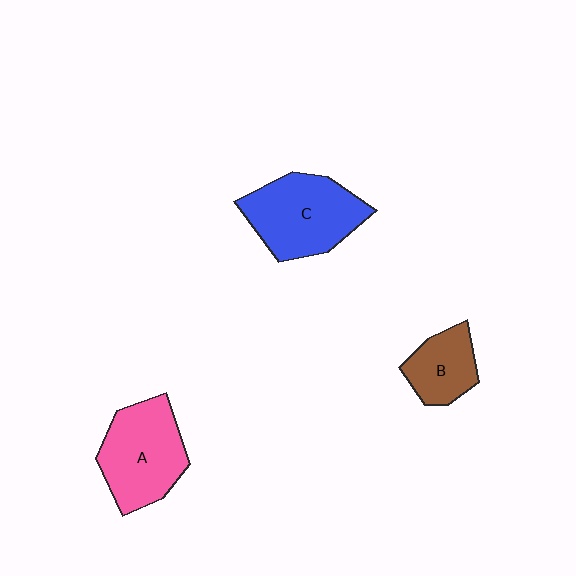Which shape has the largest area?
Shape C (blue).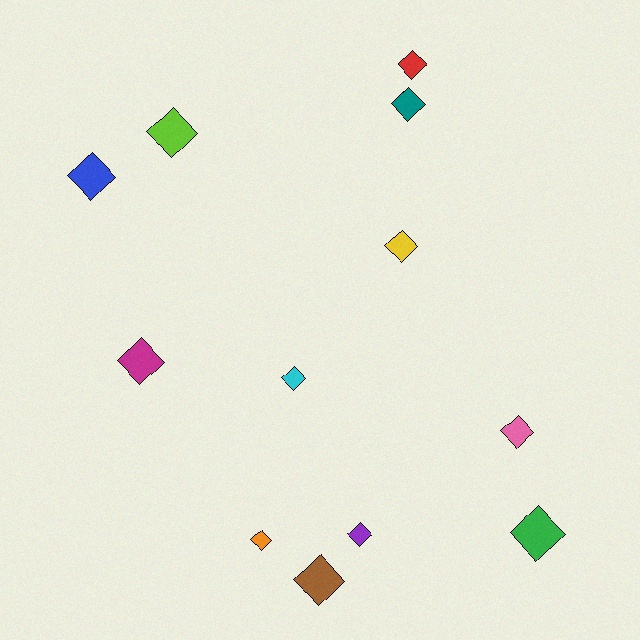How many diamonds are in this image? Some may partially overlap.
There are 12 diamonds.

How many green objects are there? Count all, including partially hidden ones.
There is 1 green object.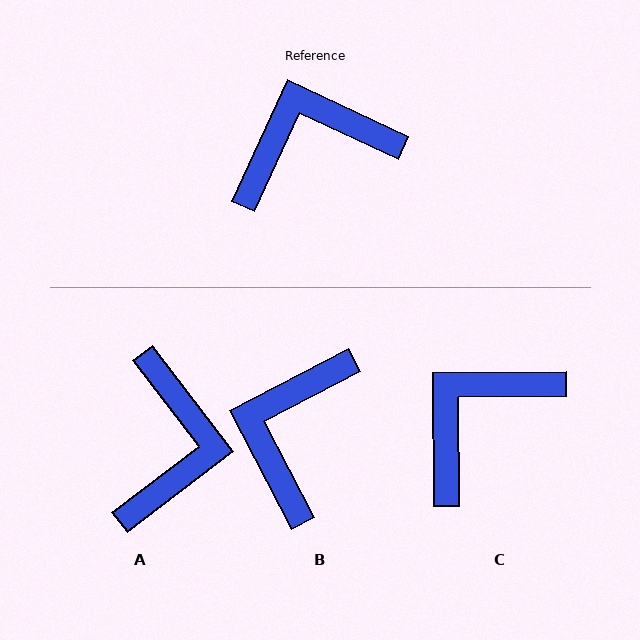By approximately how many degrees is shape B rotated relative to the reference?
Approximately 53 degrees counter-clockwise.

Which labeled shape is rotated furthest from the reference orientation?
A, about 118 degrees away.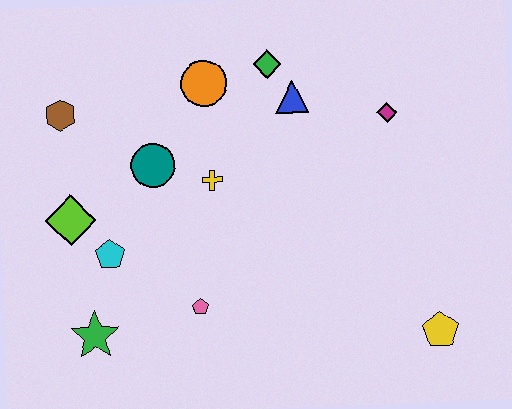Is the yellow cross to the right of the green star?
Yes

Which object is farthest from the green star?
The magenta diamond is farthest from the green star.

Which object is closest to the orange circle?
The green diamond is closest to the orange circle.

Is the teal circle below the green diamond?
Yes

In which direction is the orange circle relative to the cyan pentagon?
The orange circle is above the cyan pentagon.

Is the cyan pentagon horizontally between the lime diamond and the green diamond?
Yes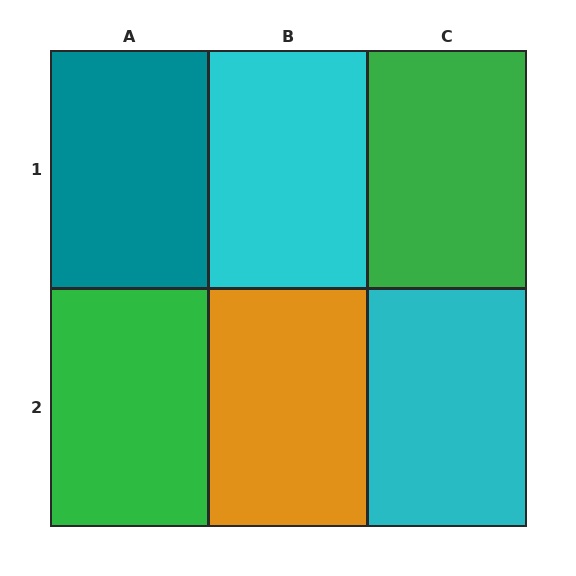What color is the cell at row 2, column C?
Cyan.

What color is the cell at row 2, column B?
Orange.